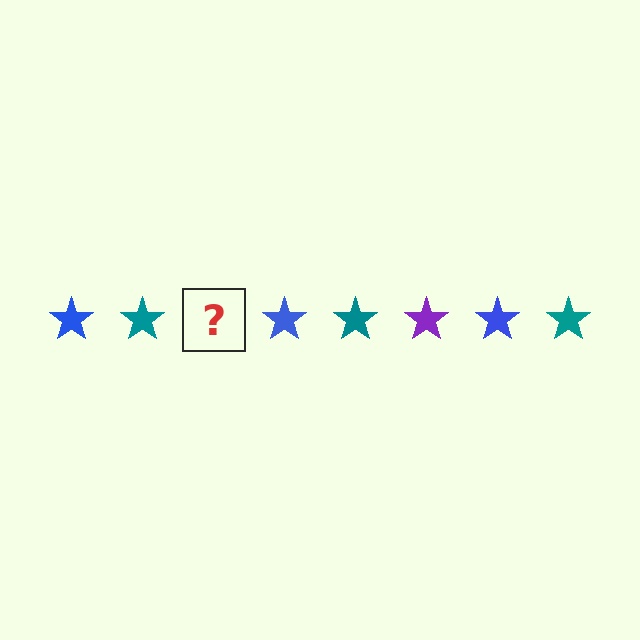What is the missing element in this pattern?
The missing element is a purple star.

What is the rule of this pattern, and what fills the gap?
The rule is that the pattern cycles through blue, teal, purple stars. The gap should be filled with a purple star.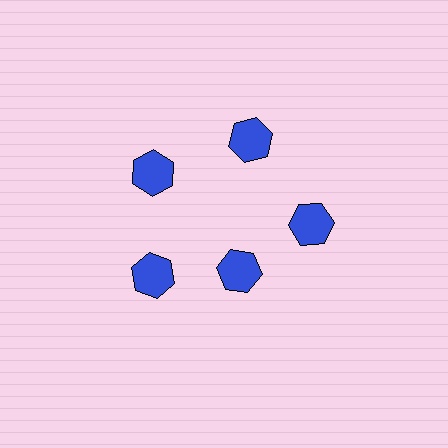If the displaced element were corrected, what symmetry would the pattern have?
It would have 5-fold rotational symmetry — the pattern would map onto itself every 72 degrees.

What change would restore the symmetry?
The symmetry would be restored by moving it outward, back onto the ring so that all 5 hexagons sit at equal angles and equal distance from the center.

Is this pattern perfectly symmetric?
No. The 5 blue hexagons are arranged in a ring, but one element near the 5 o'clock position is pulled inward toward the center, breaking the 5-fold rotational symmetry.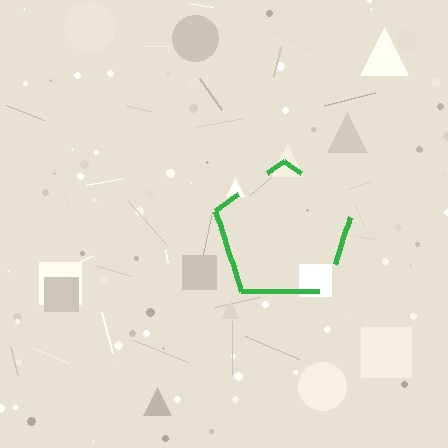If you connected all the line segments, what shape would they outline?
They would outline a pentagon.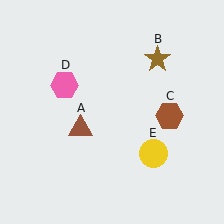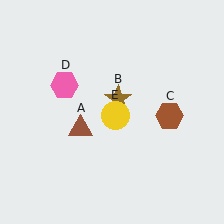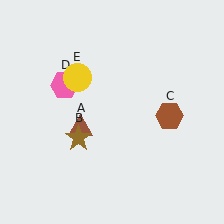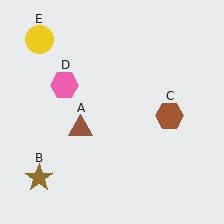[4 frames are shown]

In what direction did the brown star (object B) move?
The brown star (object B) moved down and to the left.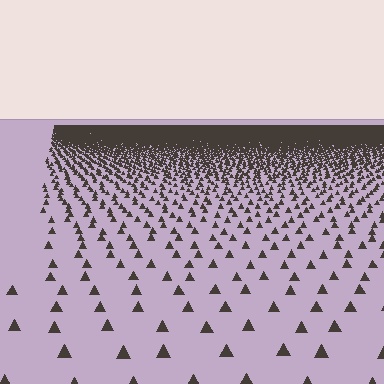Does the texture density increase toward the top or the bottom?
Density increases toward the top.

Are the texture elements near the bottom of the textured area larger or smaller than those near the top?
Larger. Near the bottom, elements are closer to the viewer and appear at a bigger on-screen size.